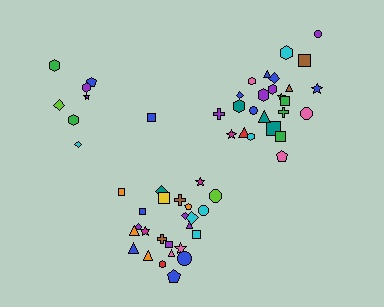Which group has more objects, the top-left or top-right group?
The top-right group.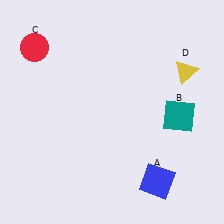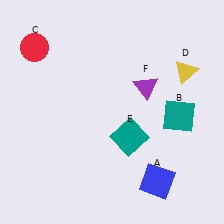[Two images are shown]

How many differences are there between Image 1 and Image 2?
There are 2 differences between the two images.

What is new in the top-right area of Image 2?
A purple triangle (F) was added in the top-right area of Image 2.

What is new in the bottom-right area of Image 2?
A teal square (E) was added in the bottom-right area of Image 2.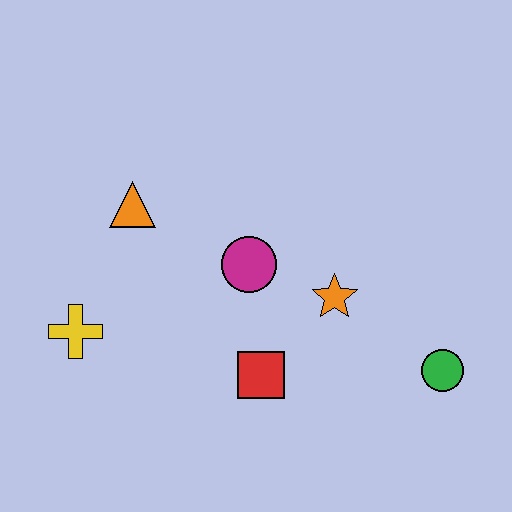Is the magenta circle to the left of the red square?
Yes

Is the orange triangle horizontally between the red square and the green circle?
No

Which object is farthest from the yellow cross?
The green circle is farthest from the yellow cross.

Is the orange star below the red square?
No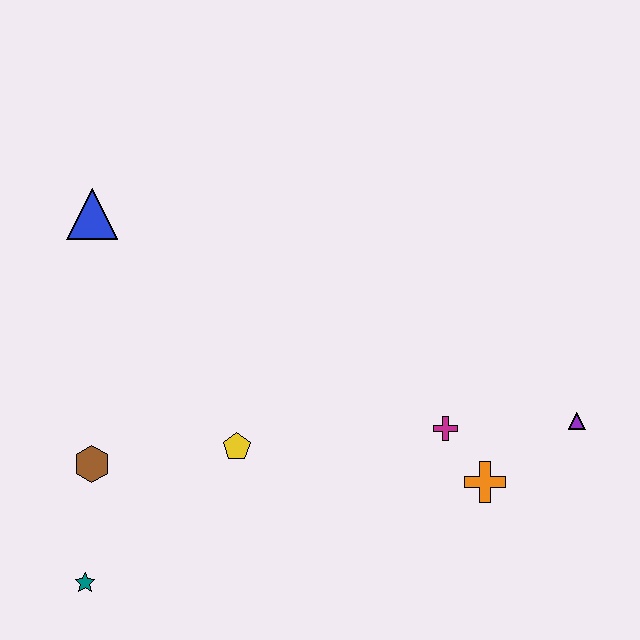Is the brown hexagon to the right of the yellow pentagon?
No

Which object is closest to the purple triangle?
The orange cross is closest to the purple triangle.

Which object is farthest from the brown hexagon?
The purple triangle is farthest from the brown hexagon.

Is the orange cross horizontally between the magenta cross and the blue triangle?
No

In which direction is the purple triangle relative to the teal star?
The purple triangle is to the right of the teal star.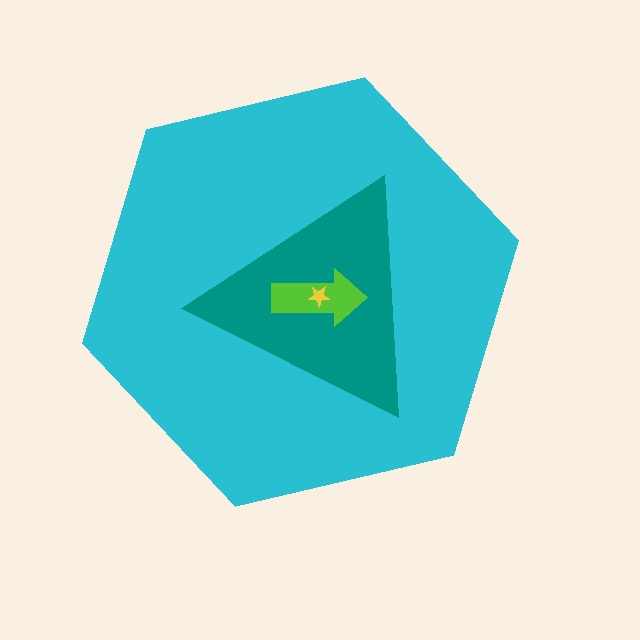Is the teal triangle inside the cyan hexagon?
Yes.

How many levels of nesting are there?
4.